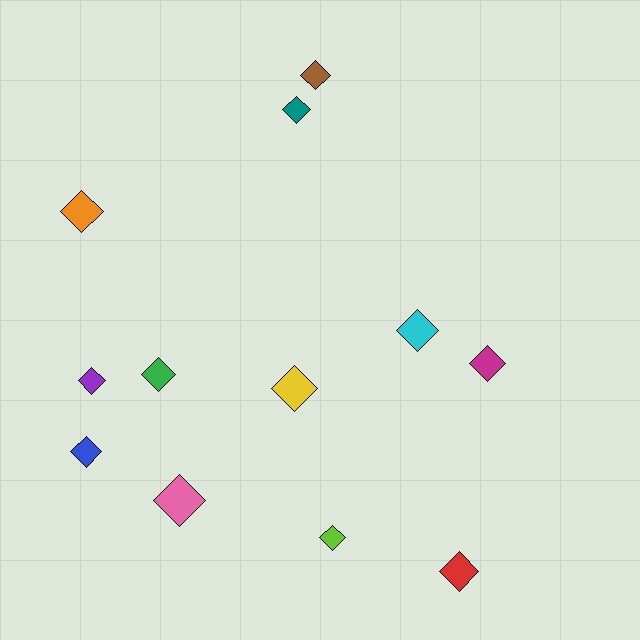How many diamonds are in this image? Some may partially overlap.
There are 12 diamonds.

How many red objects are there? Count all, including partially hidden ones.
There is 1 red object.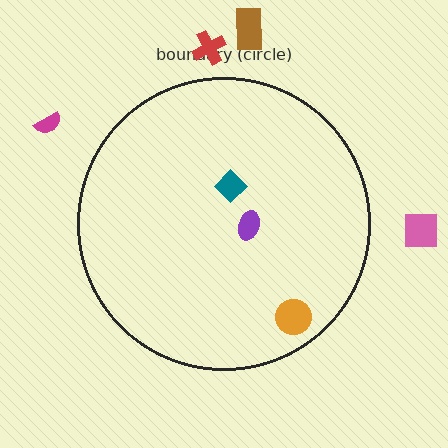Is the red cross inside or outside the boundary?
Outside.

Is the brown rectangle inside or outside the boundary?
Outside.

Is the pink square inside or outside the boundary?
Outside.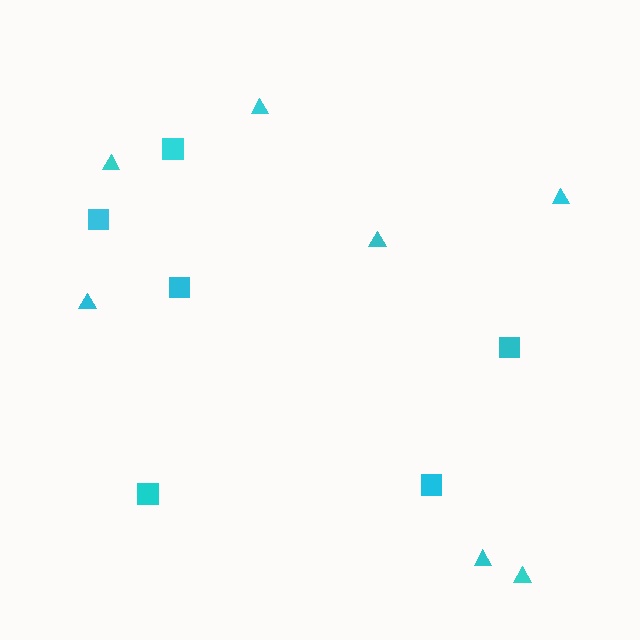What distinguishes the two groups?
There are 2 groups: one group of squares (6) and one group of triangles (7).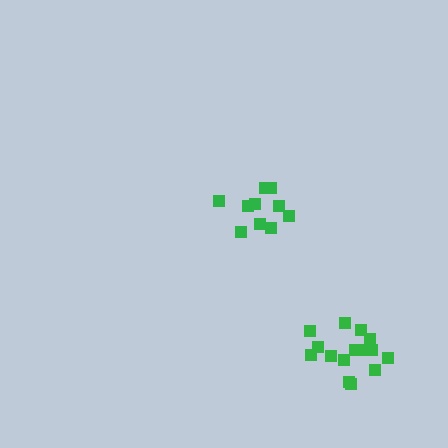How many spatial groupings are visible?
There are 2 spatial groupings.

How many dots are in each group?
Group 1: 15 dots, Group 2: 10 dots (25 total).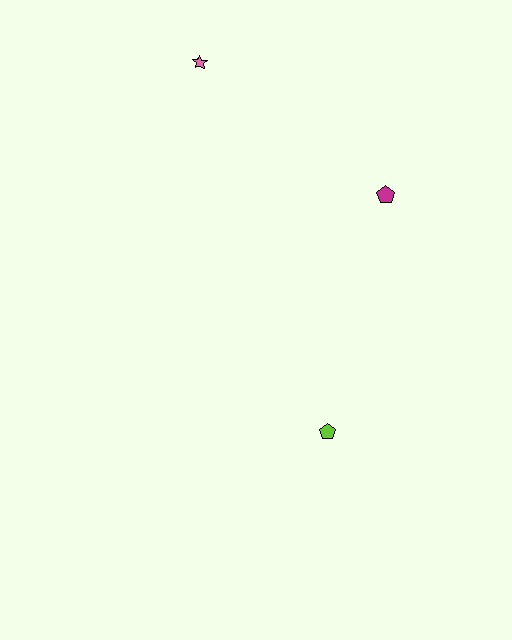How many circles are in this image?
There are no circles.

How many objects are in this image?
There are 3 objects.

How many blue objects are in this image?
There are no blue objects.